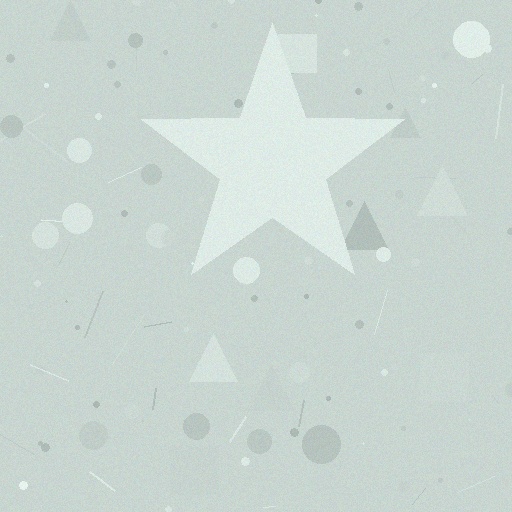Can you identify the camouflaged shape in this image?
The camouflaged shape is a star.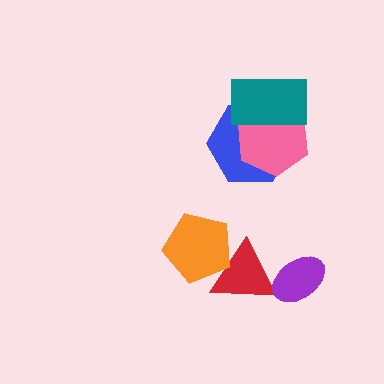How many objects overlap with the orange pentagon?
1 object overlaps with the orange pentagon.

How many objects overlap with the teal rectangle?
2 objects overlap with the teal rectangle.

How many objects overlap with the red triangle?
2 objects overlap with the red triangle.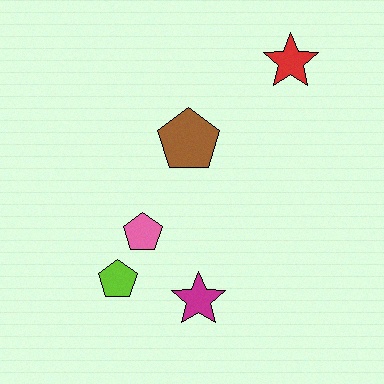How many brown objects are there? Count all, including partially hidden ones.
There is 1 brown object.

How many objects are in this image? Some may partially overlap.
There are 5 objects.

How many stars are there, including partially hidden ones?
There are 2 stars.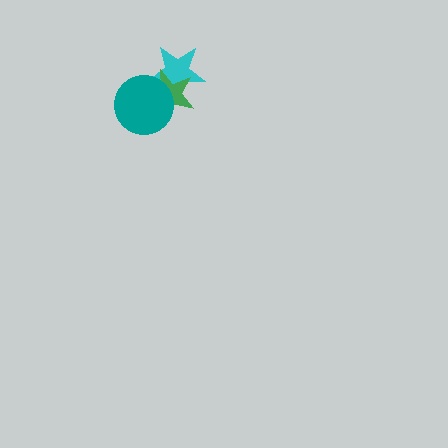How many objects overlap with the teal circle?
2 objects overlap with the teal circle.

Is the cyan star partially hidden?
Yes, it is partially covered by another shape.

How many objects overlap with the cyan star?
2 objects overlap with the cyan star.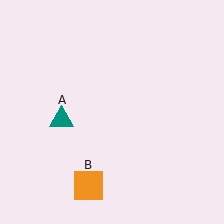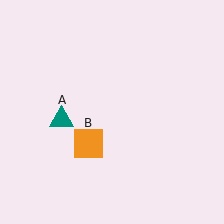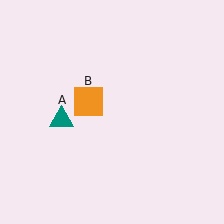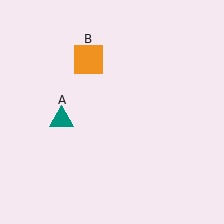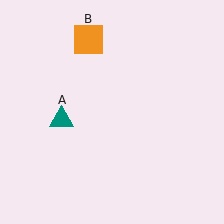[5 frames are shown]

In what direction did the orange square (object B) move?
The orange square (object B) moved up.